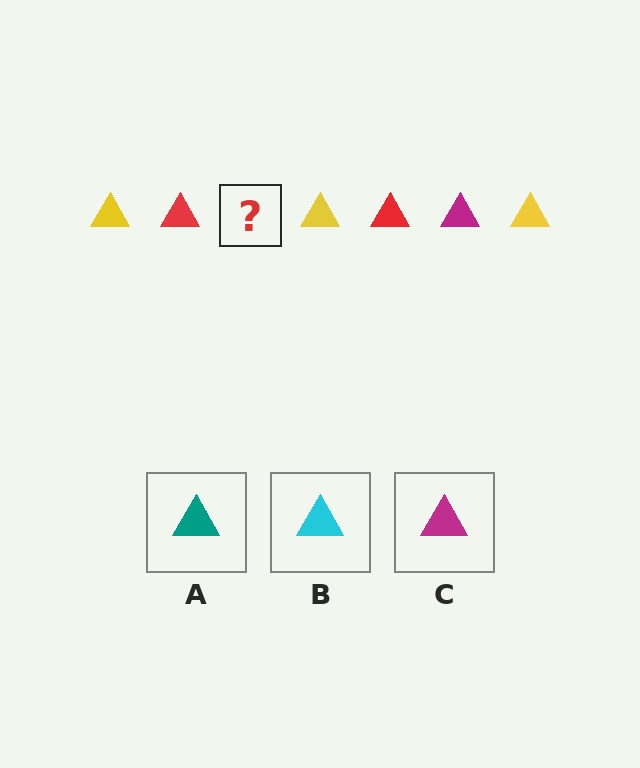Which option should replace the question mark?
Option C.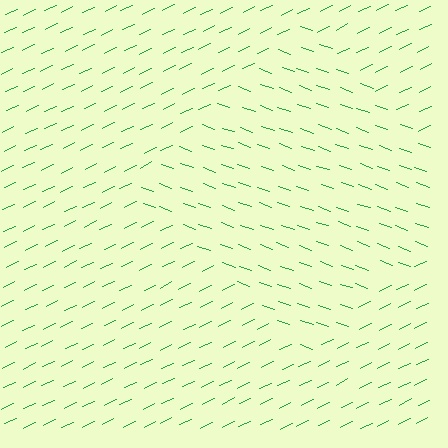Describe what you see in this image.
The image is filled with small green line segments. A diamond region in the image has lines oriented differently from the surrounding lines, creating a visible texture boundary.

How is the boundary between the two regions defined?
The boundary is defined purely by a change in line orientation (approximately 45 degrees difference). All lines are the same color and thickness.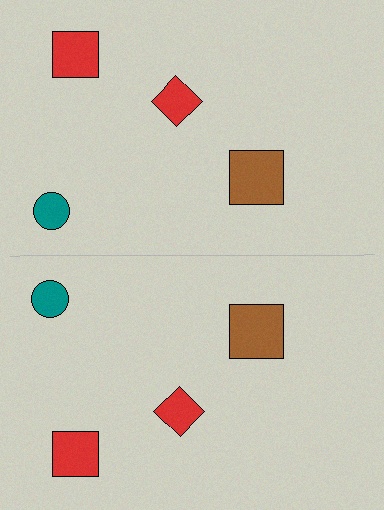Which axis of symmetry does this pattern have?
The pattern has a horizontal axis of symmetry running through the center of the image.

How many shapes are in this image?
There are 8 shapes in this image.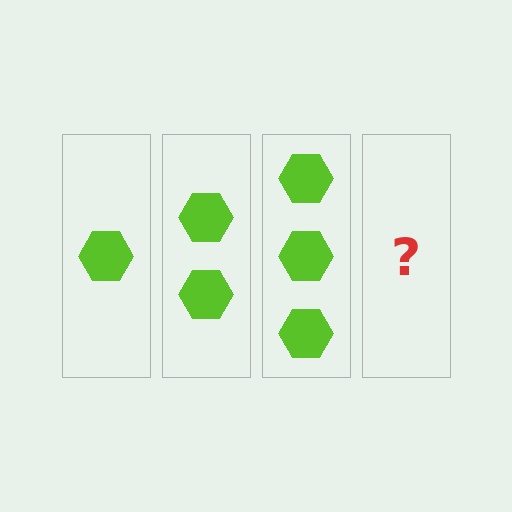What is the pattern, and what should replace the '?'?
The pattern is that each step adds one more hexagon. The '?' should be 4 hexagons.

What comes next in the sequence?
The next element should be 4 hexagons.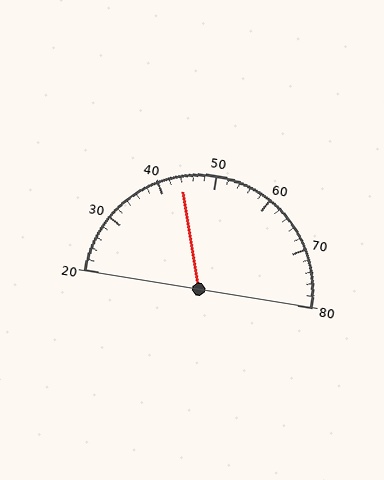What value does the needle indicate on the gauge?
The needle indicates approximately 44.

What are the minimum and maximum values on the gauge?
The gauge ranges from 20 to 80.